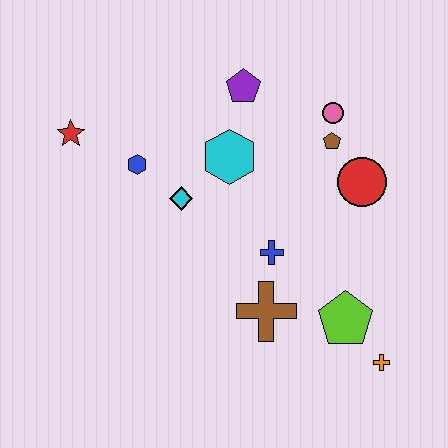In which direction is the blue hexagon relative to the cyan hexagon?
The blue hexagon is to the left of the cyan hexagon.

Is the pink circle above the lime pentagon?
Yes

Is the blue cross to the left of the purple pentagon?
No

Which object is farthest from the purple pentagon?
The orange cross is farthest from the purple pentagon.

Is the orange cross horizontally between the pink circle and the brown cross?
No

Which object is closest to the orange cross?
The lime pentagon is closest to the orange cross.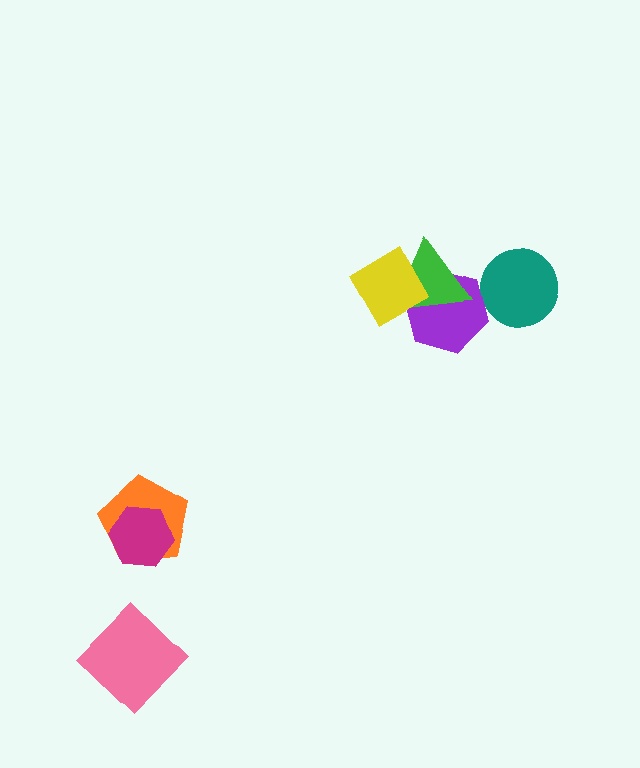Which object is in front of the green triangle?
The yellow diamond is in front of the green triangle.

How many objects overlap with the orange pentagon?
1 object overlaps with the orange pentagon.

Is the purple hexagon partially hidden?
Yes, it is partially covered by another shape.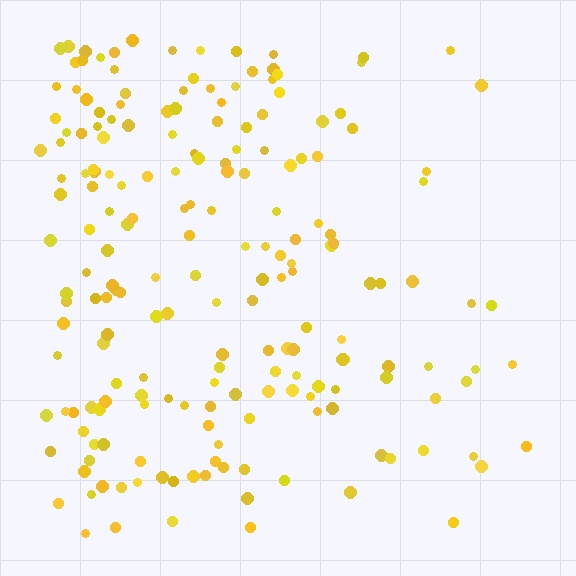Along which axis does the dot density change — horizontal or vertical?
Horizontal.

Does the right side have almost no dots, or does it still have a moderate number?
Still a moderate number, just noticeably fewer than the left.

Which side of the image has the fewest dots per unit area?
The right.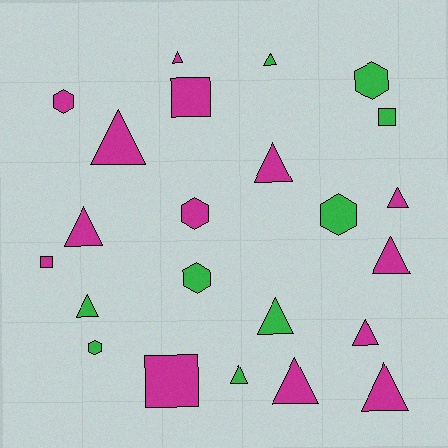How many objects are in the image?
There are 23 objects.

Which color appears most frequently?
Magenta, with 14 objects.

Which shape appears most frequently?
Triangle, with 13 objects.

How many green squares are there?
There is 1 green square.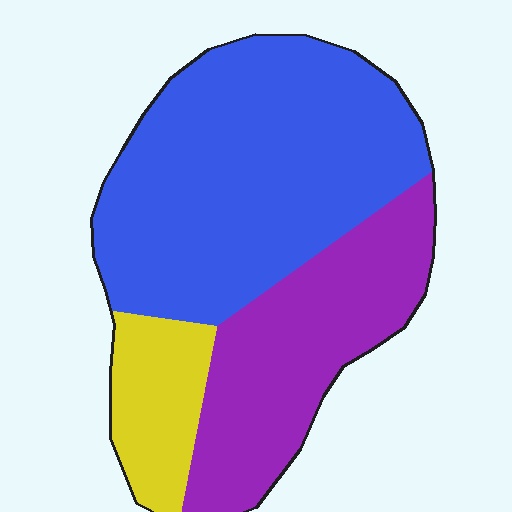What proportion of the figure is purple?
Purple takes up about one third (1/3) of the figure.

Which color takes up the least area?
Yellow, at roughly 15%.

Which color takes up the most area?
Blue, at roughly 55%.